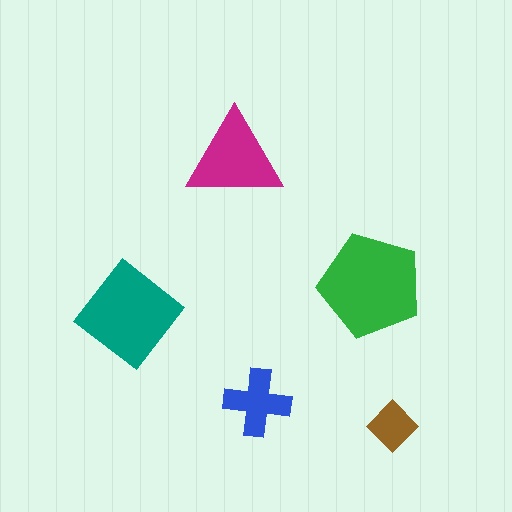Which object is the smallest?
The brown diamond.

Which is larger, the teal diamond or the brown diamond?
The teal diamond.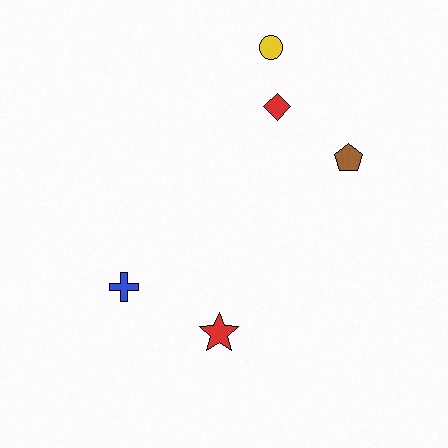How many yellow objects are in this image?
There is 1 yellow object.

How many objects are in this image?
There are 5 objects.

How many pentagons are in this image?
There is 1 pentagon.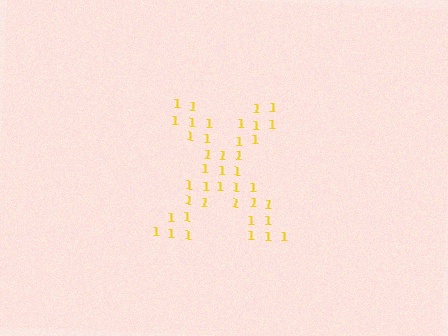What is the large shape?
The large shape is the letter X.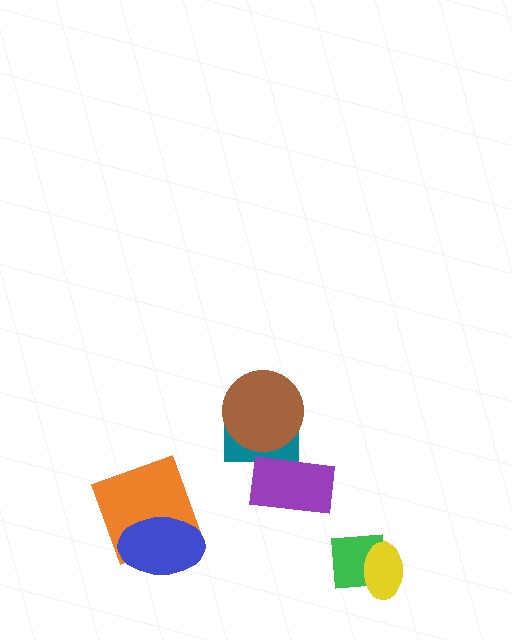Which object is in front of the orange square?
The blue ellipse is in front of the orange square.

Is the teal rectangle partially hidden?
Yes, it is partially covered by another shape.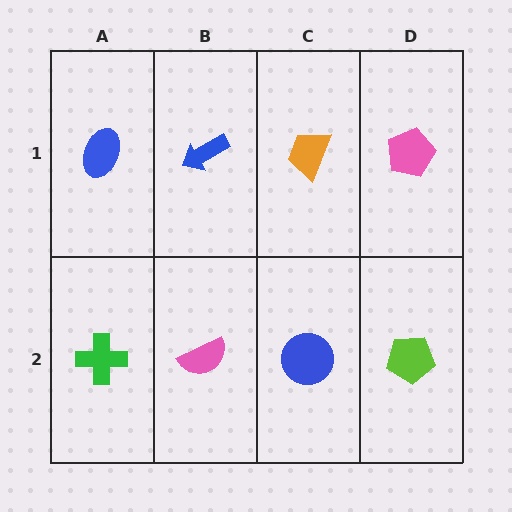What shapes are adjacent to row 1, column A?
A green cross (row 2, column A), a blue arrow (row 1, column B).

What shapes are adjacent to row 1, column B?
A pink semicircle (row 2, column B), a blue ellipse (row 1, column A), an orange trapezoid (row 1, column C).